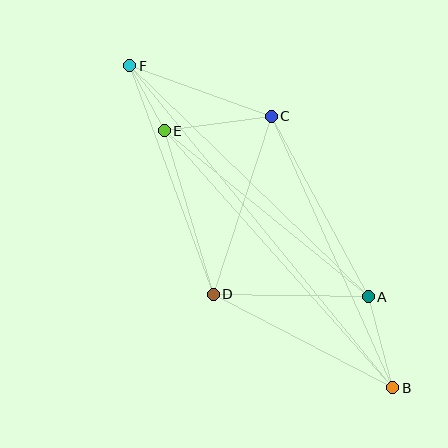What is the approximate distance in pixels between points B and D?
The distance between B and D is approximately 202 pixels.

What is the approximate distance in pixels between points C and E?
The distance between C and E is approximately 108 pixels.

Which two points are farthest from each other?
Points B and F are farthest from each other.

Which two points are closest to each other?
Points E and F are closest to each other.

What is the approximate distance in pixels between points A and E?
The distance between A and E is approximately 263 pixels.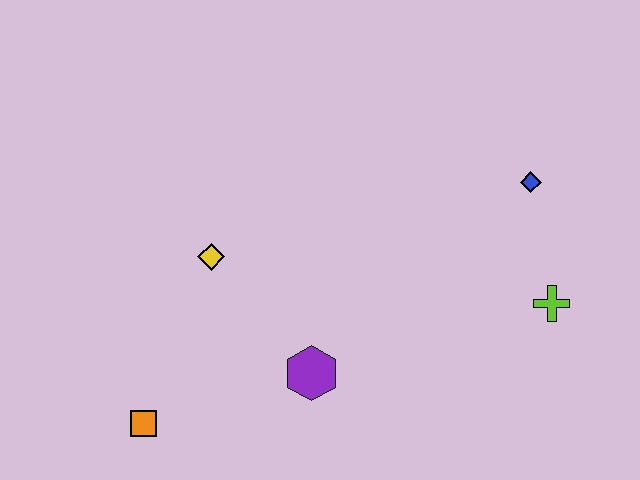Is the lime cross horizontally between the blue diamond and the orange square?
No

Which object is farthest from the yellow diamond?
The lime cross is farthest from the yellow diamond.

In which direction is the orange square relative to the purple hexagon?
The orange square is to the left of the purple hexagon.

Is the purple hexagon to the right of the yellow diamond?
Yes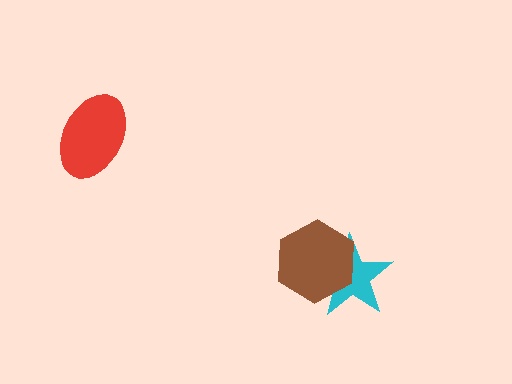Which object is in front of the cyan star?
The brown hexagon is in front of the cyan star.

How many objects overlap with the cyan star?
1 object overlaps with the cyan star.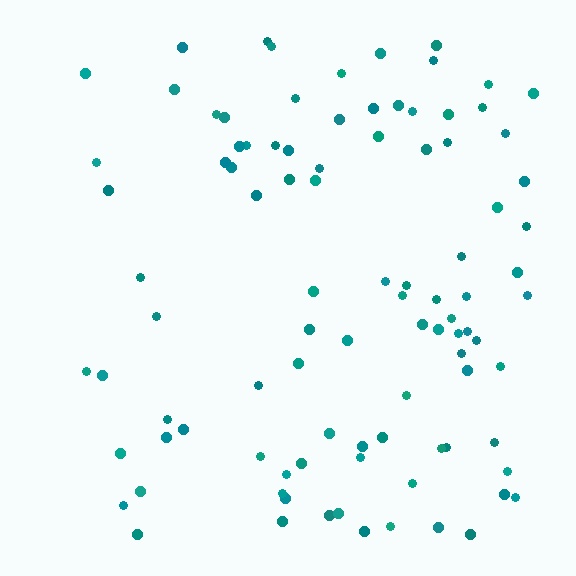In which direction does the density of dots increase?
From left to right, with the right side densest.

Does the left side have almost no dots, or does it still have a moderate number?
Still a moderate number, just noticeably fewer than the right.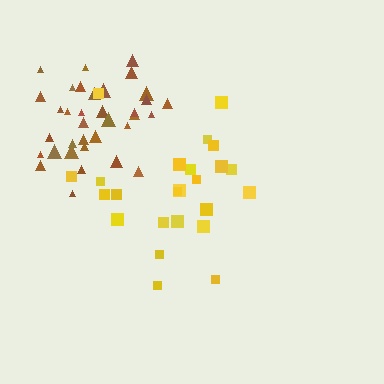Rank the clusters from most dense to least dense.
brown, yellow.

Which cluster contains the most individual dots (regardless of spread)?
Brown (35).